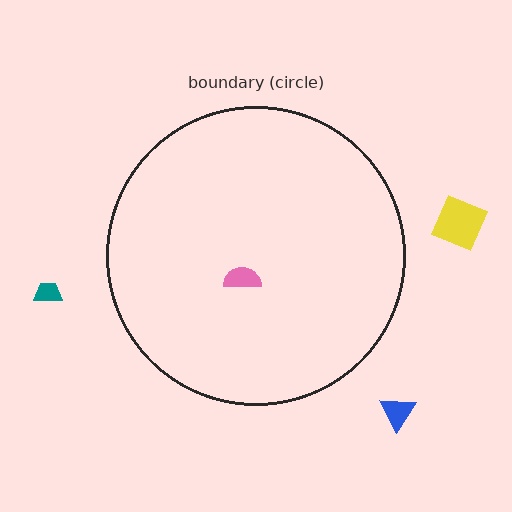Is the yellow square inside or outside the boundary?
Outside.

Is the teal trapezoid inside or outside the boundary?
Outside.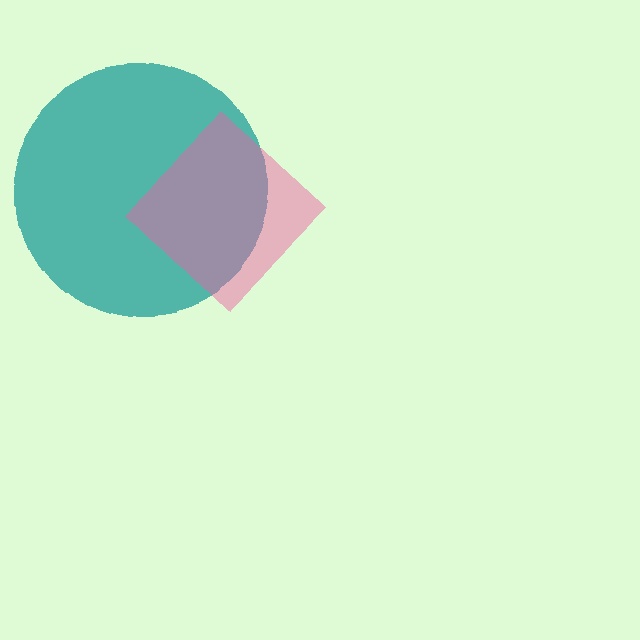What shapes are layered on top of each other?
The layered shapes are: a teal circle, a pink diamond.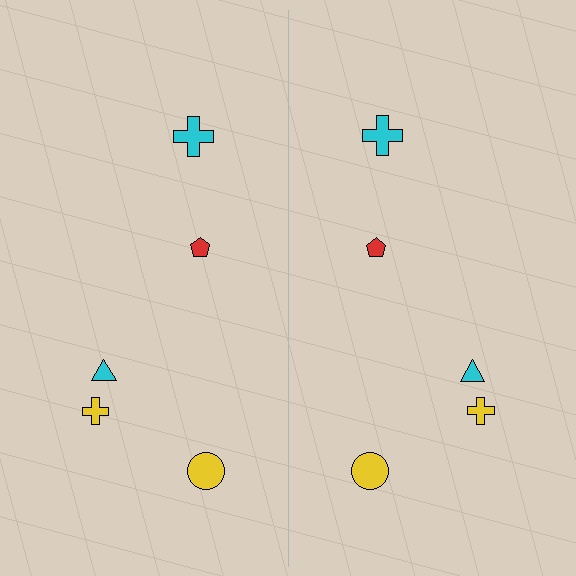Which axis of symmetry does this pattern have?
The pattern has a vertical axis of symmetry running through the center of the image.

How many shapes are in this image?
There are 10 shapes in this image.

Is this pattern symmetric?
Yes, this pattern has bilateral (reflection) symmetry.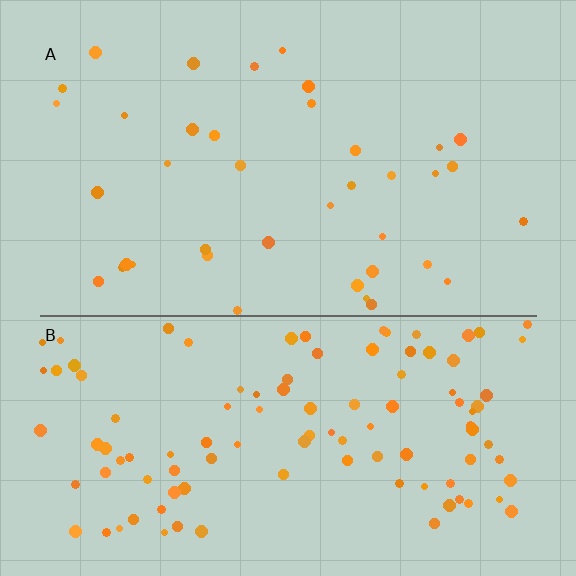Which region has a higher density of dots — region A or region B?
B (the bottom).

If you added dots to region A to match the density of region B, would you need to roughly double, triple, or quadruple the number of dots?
Approximately triple.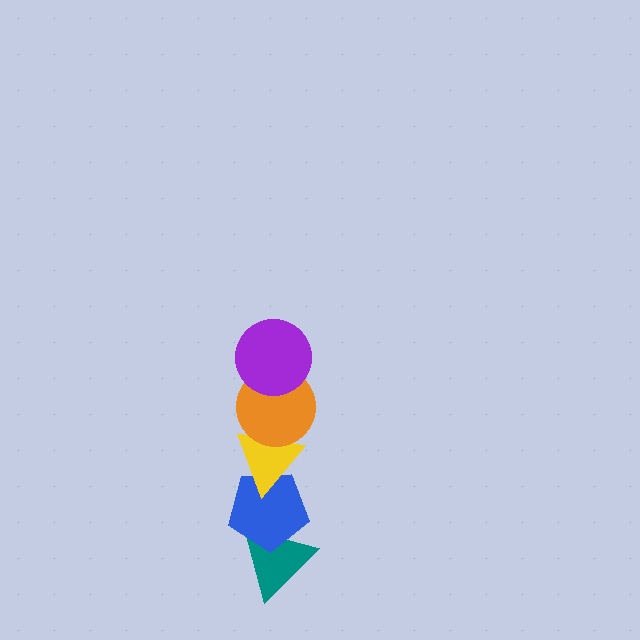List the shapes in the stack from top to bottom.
From top to bottom: the purple circle, the orange circle, the yellow triangle, the blue pentagon, the teal triangle.